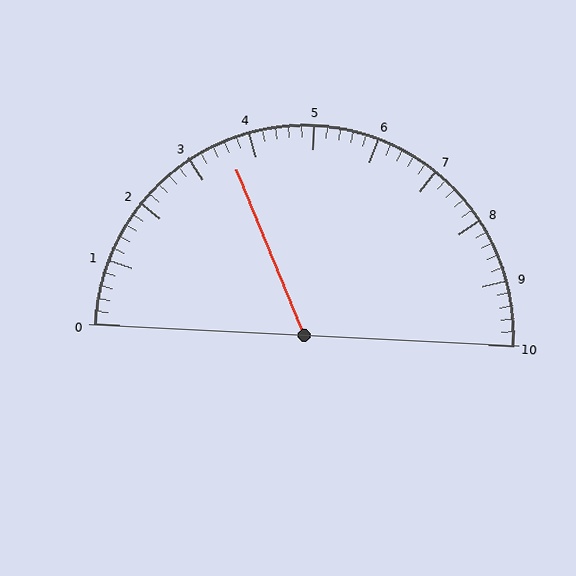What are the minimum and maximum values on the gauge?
The gauge ranges from 0 to 10.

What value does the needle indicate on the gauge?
The needle indicates approximately 3.6.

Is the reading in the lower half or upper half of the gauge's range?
The reading is in the lower half of the range (0 to 10).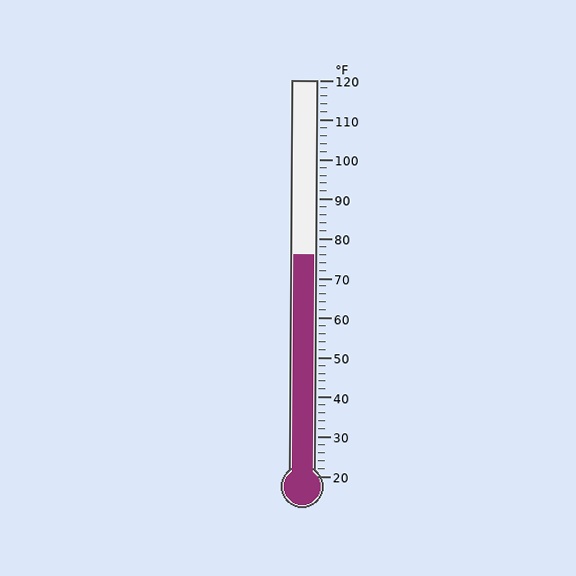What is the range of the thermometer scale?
The thermometer scale ranges from 20°F to 120°F.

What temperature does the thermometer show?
The thermometer shows approximately 76°F.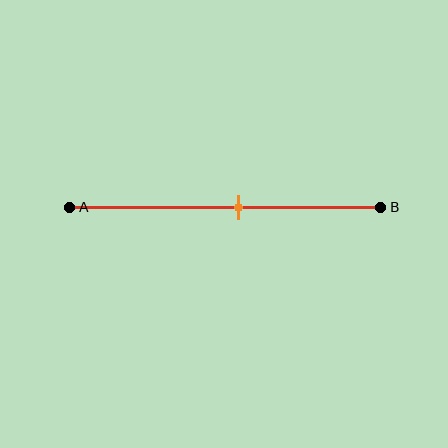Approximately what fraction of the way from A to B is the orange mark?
The orange mark is approximately 55% of the way from A to B.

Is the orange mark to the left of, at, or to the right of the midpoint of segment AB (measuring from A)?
The orange mark is to the right of the midpoint of segment AB.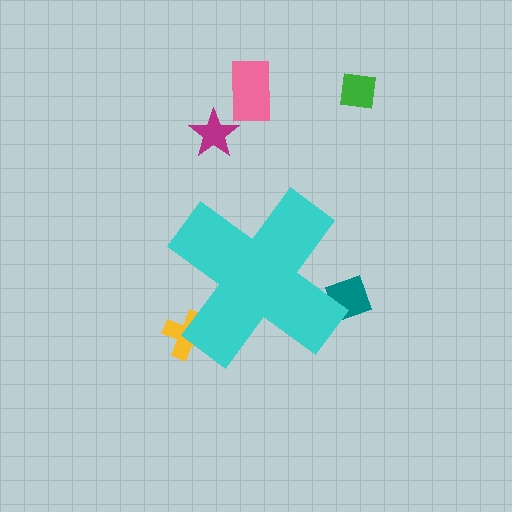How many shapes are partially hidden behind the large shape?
2 shapes are partially hidden.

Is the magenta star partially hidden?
No, the magenta star is fully visible.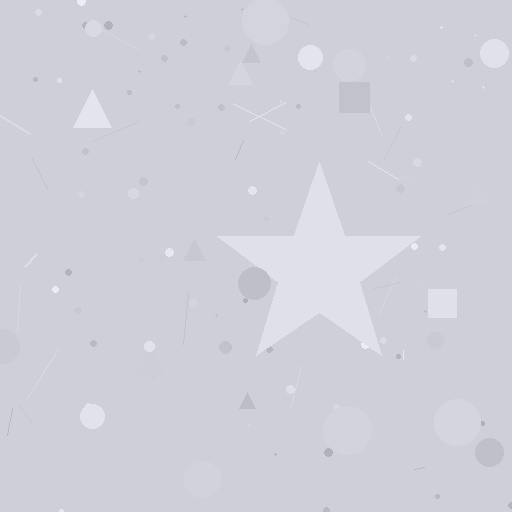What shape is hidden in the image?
A star is hidden in the image.